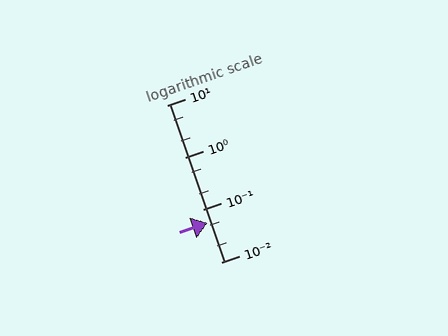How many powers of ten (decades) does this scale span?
The scale spans 3 decades, from 0.01 to 10.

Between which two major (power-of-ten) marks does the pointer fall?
The pointer is between 0.01 and 0.1.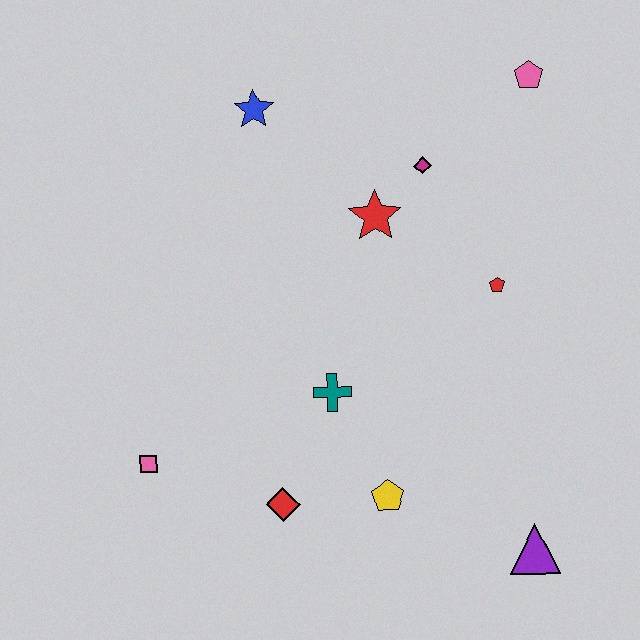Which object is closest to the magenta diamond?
The red star is closest to the magenta diamond.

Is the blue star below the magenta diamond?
No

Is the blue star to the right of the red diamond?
No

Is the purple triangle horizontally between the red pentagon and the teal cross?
No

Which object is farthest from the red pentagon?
The pink square is farthest from the red pentagon.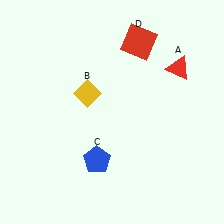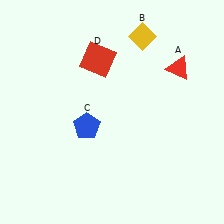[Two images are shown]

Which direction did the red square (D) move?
The red square (D) moved left.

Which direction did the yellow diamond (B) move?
The yellow diamond (B) moved up.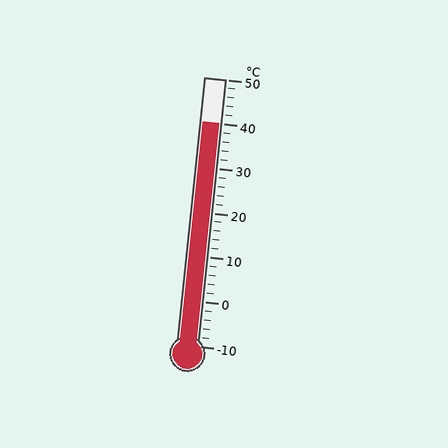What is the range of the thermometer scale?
The thermometer scale ranges from -10°C to 50°C.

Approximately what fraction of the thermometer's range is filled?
The thermometer is filled to approximately 85% of its range.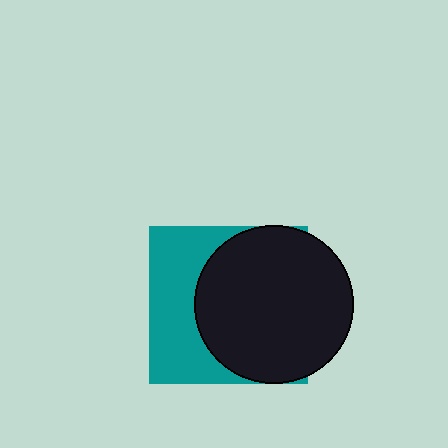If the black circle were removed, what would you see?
You would see the complete teal square.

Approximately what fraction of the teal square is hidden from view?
Roughly 61% of the teal square is hidden behind the black circle.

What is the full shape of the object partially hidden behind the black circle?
The partially hidden object is a teal square.